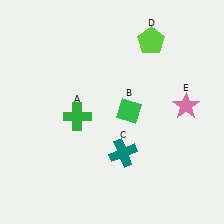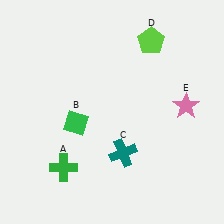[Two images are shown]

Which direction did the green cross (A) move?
The green cross (A) moved down.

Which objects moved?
The objects that moved are: the green cross (A), the green diamond (B).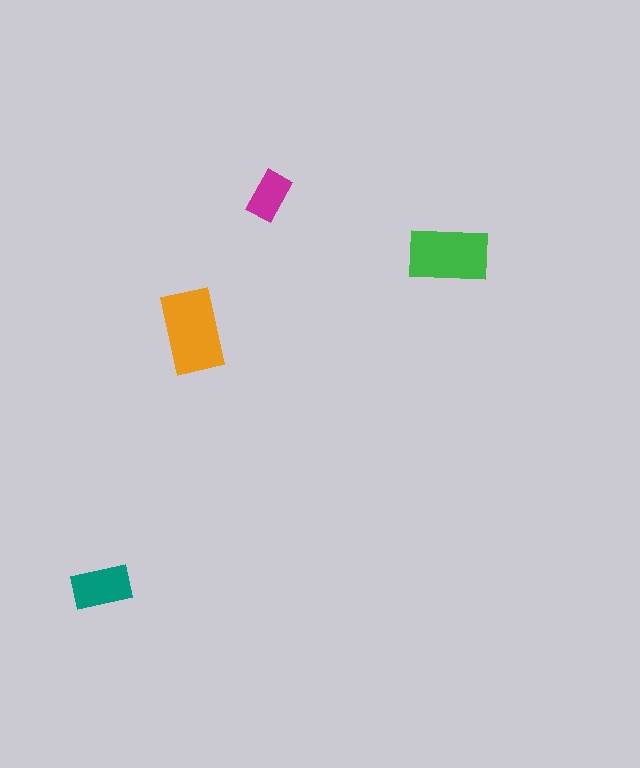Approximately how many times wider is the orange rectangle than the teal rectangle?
About 1.5 times wider.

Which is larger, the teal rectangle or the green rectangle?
The green one.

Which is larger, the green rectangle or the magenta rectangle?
The green one.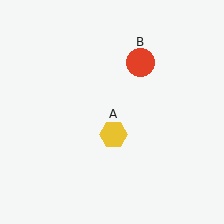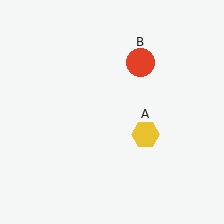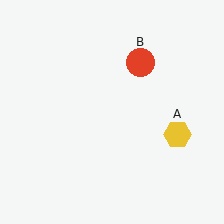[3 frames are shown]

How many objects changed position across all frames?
1 object changed position: yellow hexagon (object A).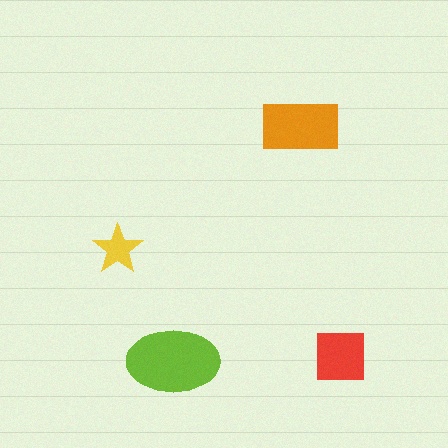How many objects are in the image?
There are 4 objects in the image.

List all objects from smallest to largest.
The yellow star, the red square, the orange rectangle, the lime ellipse.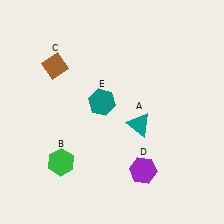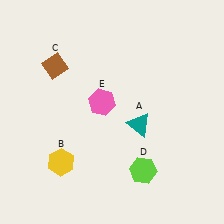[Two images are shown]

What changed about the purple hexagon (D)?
In Image 1, D is purple. In Image 2, it changed to lime.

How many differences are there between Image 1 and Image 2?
There are 3 differences between the two images.